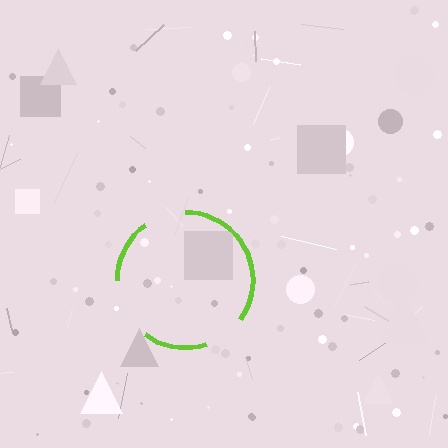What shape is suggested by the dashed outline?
The dashed outline suggests a circle.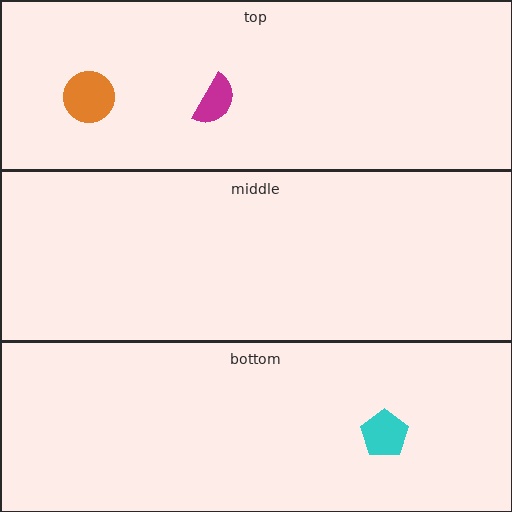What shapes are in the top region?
The magenta semicircle, the orange circle.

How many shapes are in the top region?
2.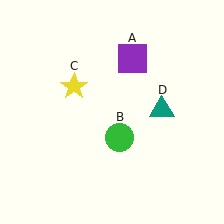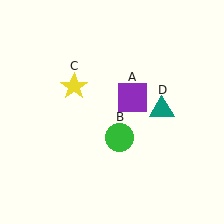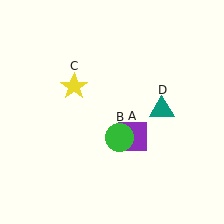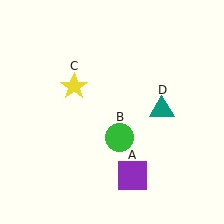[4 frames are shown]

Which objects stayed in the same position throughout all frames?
Green circle (object B) and yellow star (object C) and teal triangle (object D) remained stationary.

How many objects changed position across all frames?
1 object changed position: purple square (object A).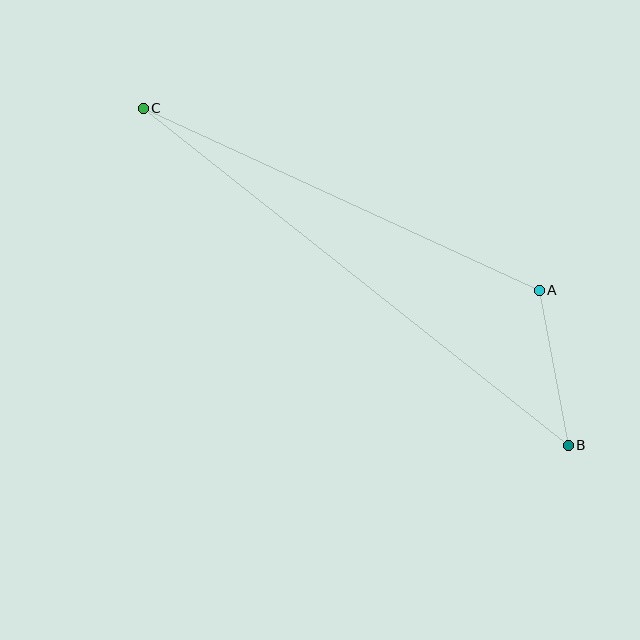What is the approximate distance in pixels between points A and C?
The distance between A and C is approximately 436 pixels.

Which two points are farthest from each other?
Points B and C are farthest from each other.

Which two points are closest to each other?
Points A and B are closest to each other.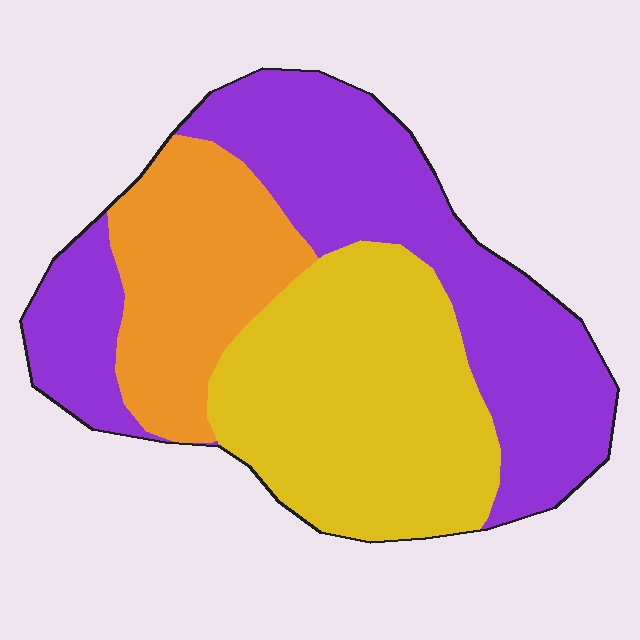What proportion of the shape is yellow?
Yellow takes up between a quarter and a half of the shape.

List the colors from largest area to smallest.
From largest to smallest: purple, yellow, orange.